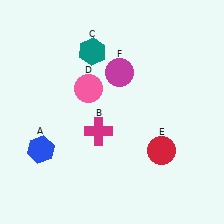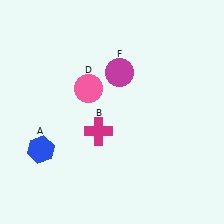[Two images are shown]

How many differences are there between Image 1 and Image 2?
There are 2 differences between the two images.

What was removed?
The teal hexagon (C), the red circle (E) were removed in Image 2.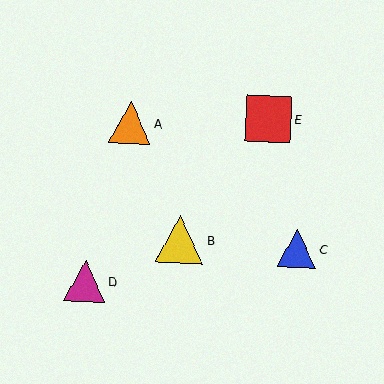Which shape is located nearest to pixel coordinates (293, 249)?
The blue triangle (labeled C) at (297, 249) is nearest to that location.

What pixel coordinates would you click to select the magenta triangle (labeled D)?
Click at (85, 281) to select the magenta triangle D.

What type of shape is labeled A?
Shape A is an orange triangle.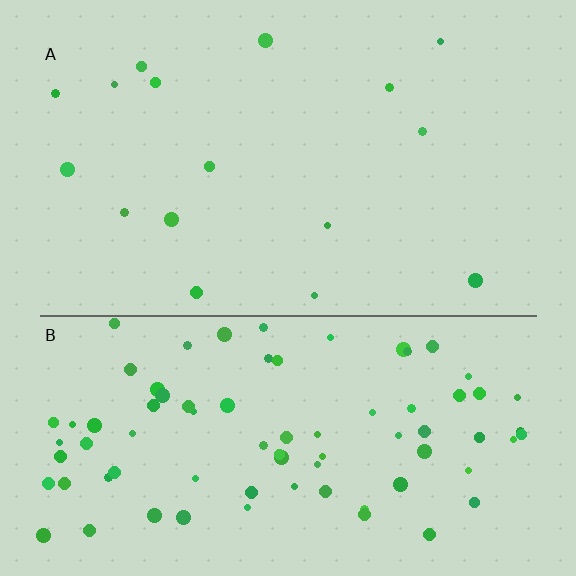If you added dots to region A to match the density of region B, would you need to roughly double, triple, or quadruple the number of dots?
Approximately quadruple.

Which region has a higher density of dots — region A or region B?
B (the bottom).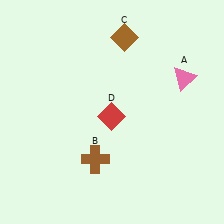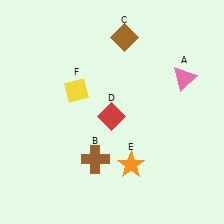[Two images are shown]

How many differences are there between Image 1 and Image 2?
There are 2 differences between the two images.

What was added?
An orange star (E), a yellow diamond (F) were added in Image 2.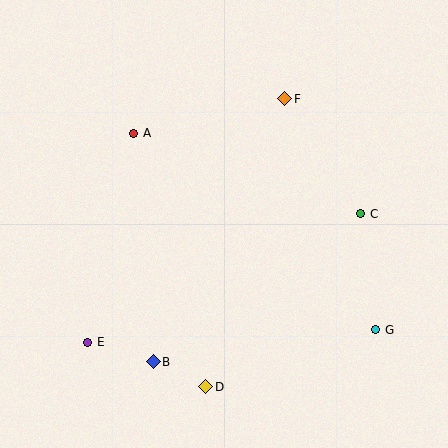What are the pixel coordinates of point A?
Point A is at (134, 133).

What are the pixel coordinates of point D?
Point D is at (206, 387).